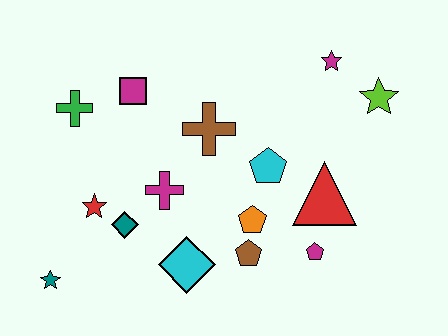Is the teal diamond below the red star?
Yes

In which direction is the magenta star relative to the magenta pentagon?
The magenta star is above the magenta pentagon.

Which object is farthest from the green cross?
The lime star is farthest from the green cross.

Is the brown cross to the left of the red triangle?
Yes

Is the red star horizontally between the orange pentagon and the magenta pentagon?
No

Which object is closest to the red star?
The teal diamond is closest to the red star.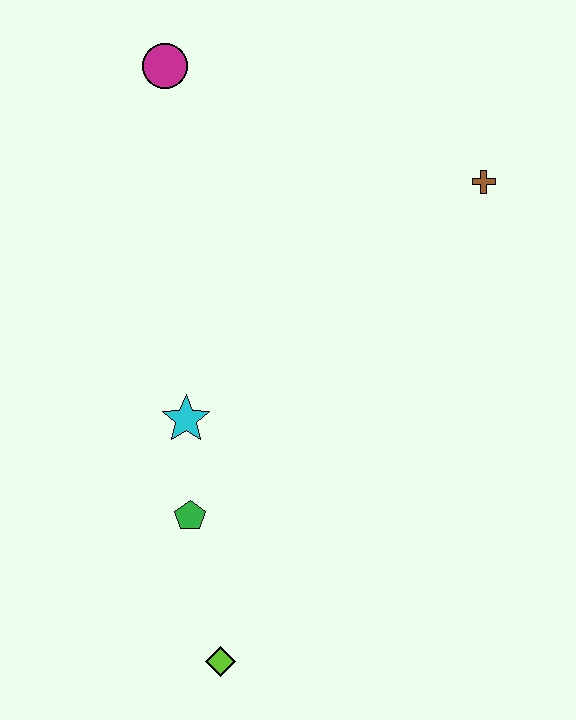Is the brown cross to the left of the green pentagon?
No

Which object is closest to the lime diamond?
The green pentagon is closest to the lime diamond.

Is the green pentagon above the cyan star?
No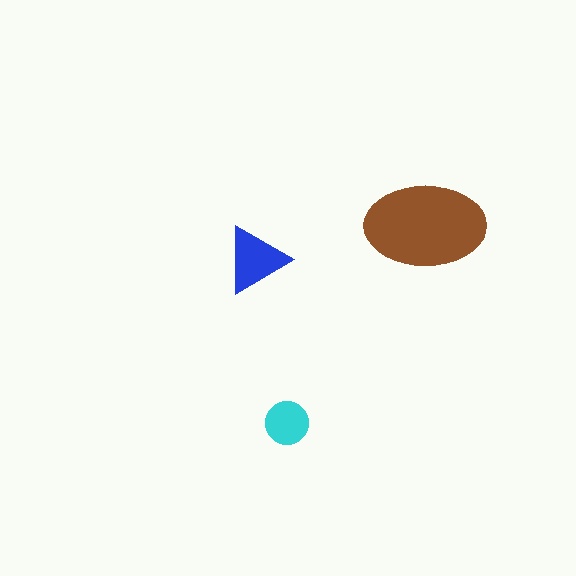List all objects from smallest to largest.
The cyan circle, the blue triangle, the brown ellipse.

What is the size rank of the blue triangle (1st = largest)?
2nd.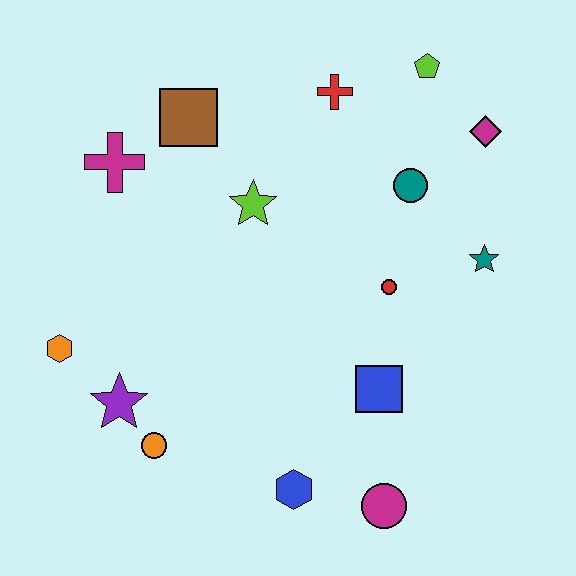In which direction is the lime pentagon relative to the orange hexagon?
The lime pentagon is to the right of the orange hexagon.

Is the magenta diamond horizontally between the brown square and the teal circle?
No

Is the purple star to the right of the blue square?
No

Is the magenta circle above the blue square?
No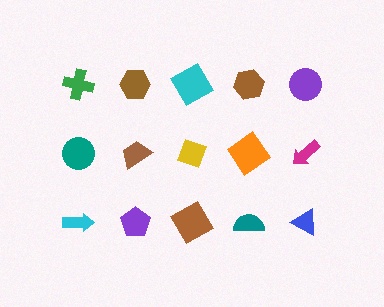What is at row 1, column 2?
A brown hexagon.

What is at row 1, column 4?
A brown hexagon.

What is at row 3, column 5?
A blue triangle.